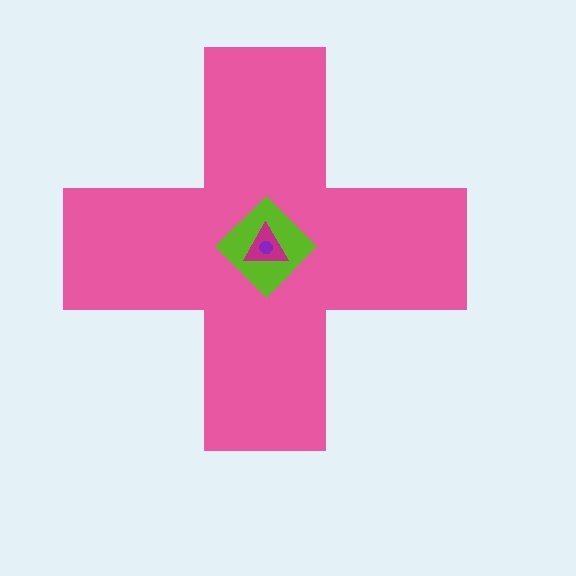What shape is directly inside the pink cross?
The lime diamond.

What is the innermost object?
The purple circle.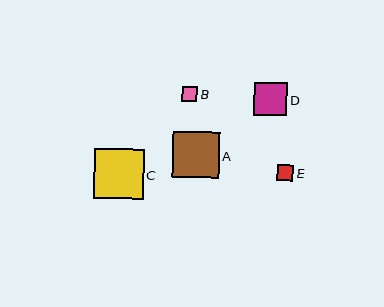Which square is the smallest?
Square B is the smallest with a size of approximately 15 pixels.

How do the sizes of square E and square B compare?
Square E and square B are approximately the same size.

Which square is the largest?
Square C is the largest with a size of approximately 50 pixels.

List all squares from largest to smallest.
From largest to smallest: C, A, D, E, B.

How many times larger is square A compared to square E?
Square A is approximately 3.0 times the size of square E.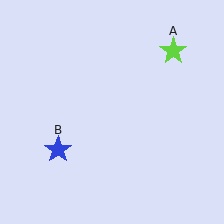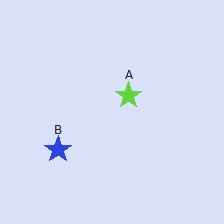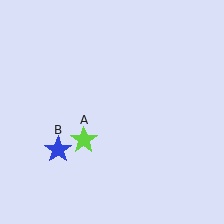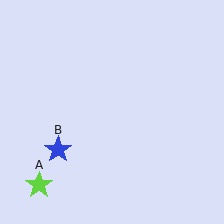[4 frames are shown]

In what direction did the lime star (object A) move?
The lime star (object A) moved down and to the left.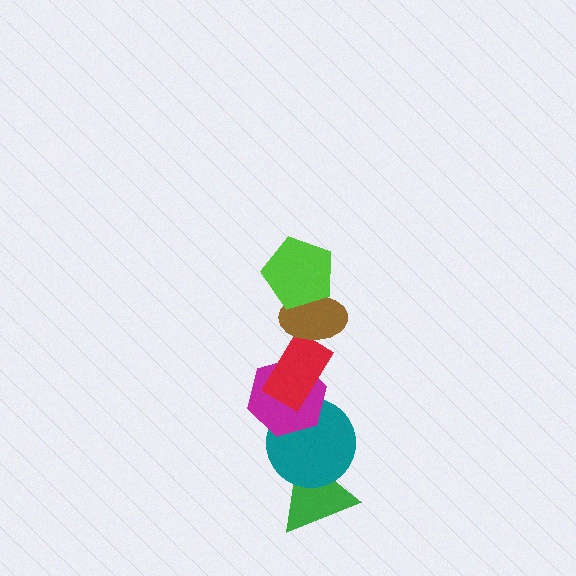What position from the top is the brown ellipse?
The brown ellipse is 2nd from the top.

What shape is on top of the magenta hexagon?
The red rectangle is on top of the magenta hexagon.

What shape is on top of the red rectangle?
The brown ellipse is on top of the red rectangle.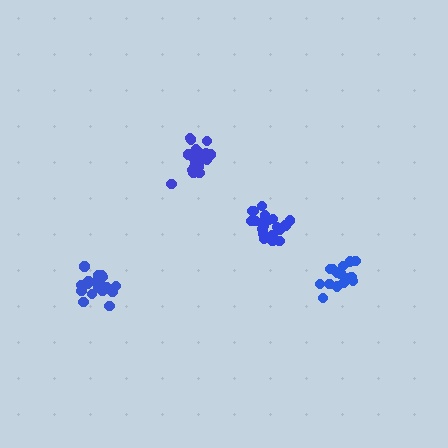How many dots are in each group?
Group 1: 20 dots, Group 2: 21 dots, Group 3: 21 dots, Group 4: 16 dots (78 total).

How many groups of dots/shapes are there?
There are 4 groups.